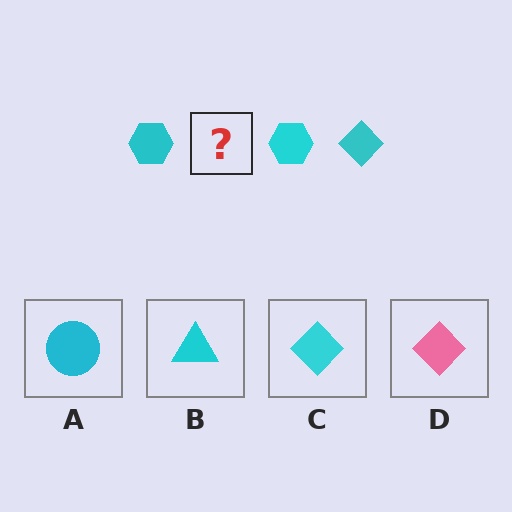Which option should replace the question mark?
Option C.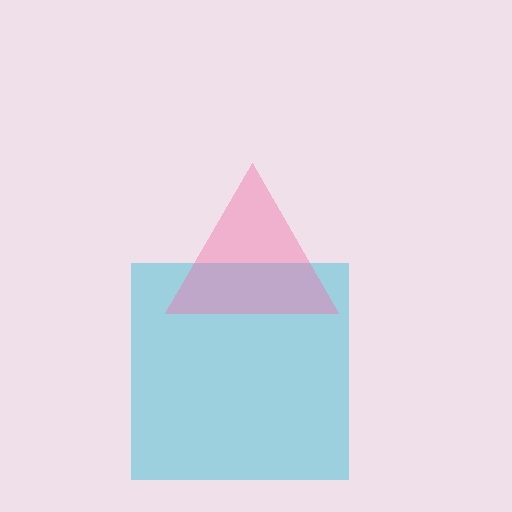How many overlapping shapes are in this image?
There are 2 overlapping shapes in the image.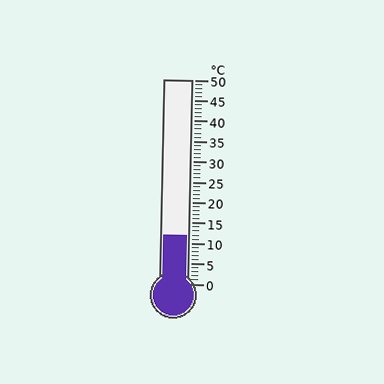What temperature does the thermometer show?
The thermometer shows approximately 12°C.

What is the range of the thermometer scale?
The thermometer scale ranges from 0°C to 50°C.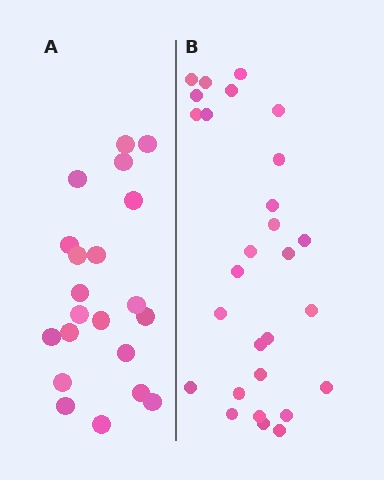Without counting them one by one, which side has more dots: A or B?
Region B (the right region) has more dots.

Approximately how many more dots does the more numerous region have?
Region B has roughly 8 or so more dots than region A.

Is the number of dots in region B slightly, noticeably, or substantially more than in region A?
Region B has noticeably more, but not dramatically so. The ratio is roughly 1.3 to 1.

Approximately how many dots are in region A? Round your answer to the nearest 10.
About 20 dots. (The exact count is 21, which rounds to 20.)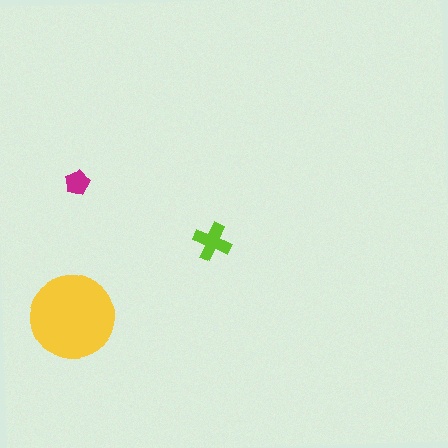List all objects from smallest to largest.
The magenta pentagon, the lime cross, the yellow circle.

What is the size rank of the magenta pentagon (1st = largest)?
3rd.